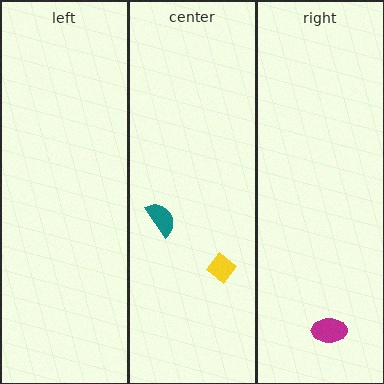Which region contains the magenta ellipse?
The right region.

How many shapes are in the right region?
1.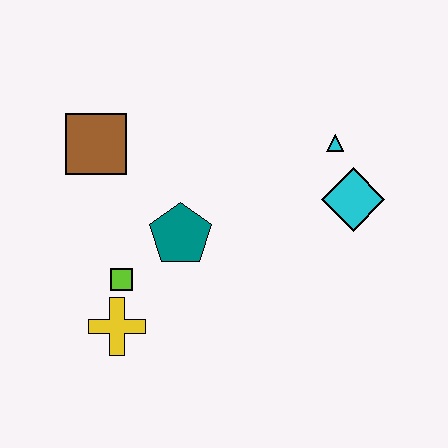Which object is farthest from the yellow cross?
The cyan triangle is farthest from the yellow cross.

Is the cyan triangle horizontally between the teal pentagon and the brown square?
No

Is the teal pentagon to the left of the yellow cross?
No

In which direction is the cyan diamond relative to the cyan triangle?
The cyan diamond is below the cyan triangle.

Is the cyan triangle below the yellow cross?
No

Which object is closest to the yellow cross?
The lime square is closest to the yellow cross.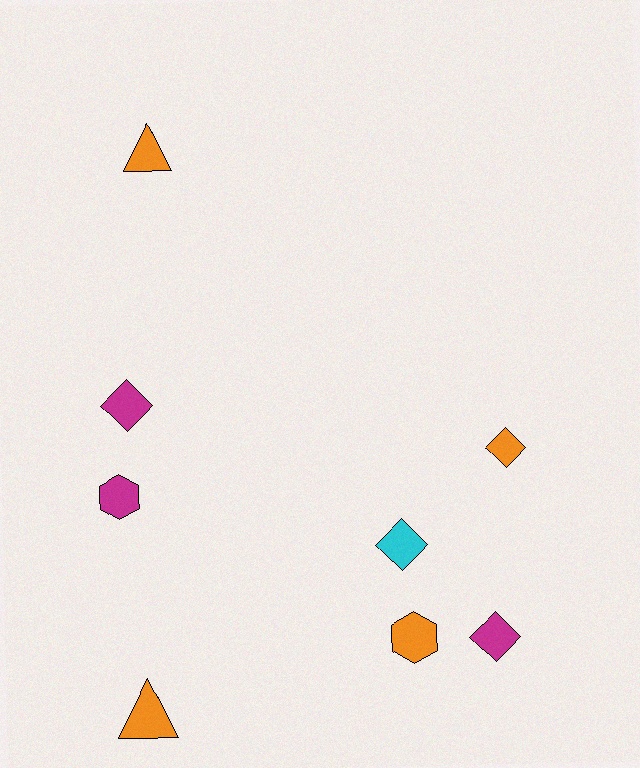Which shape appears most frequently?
Diamond, with 4 objects.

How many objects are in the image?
There are 8 objects.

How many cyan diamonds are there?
There is 1 cyan diamond.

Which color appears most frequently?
Orange, with 4 objects.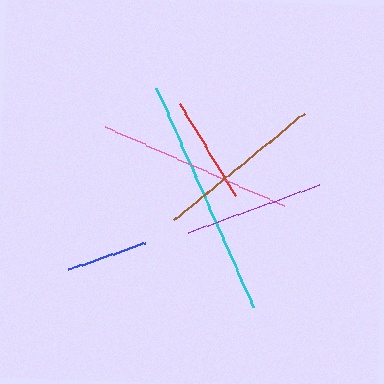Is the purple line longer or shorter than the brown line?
The brown line is longer than the purple line.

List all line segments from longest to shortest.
From longest to shortest: cyan, pink, brown, purple, red, blue.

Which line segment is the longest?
The cyan line is the longest at approximately 239 pixels.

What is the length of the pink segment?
The pink segment is approximately 195 pixels long.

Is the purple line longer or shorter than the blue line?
The purple line is longer than the blue line.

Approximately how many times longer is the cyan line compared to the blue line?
The cyan line is approximately 2.9 times the length of the blue line.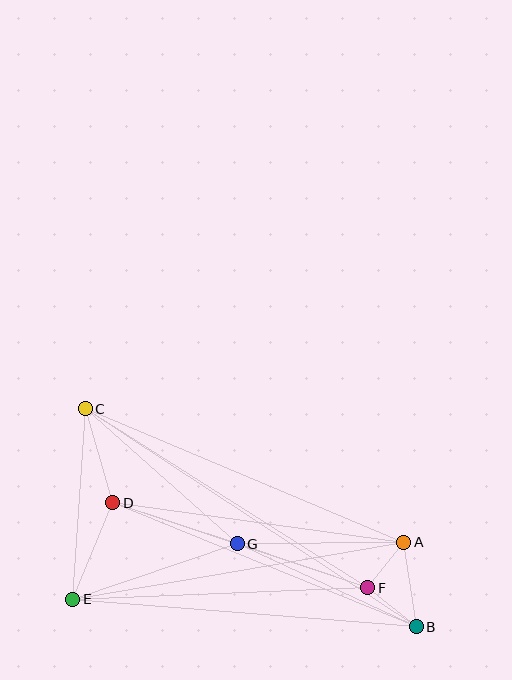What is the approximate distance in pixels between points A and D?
The distance between A and D is approximately 294 pixels.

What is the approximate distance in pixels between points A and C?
The distance between A and C is approximately 345 pixels.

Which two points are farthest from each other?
Points B and C are farthest from each other.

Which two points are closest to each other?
Points A and F are closest to each other.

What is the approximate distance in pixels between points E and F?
The distance between E and F is approximately 296 pixels.